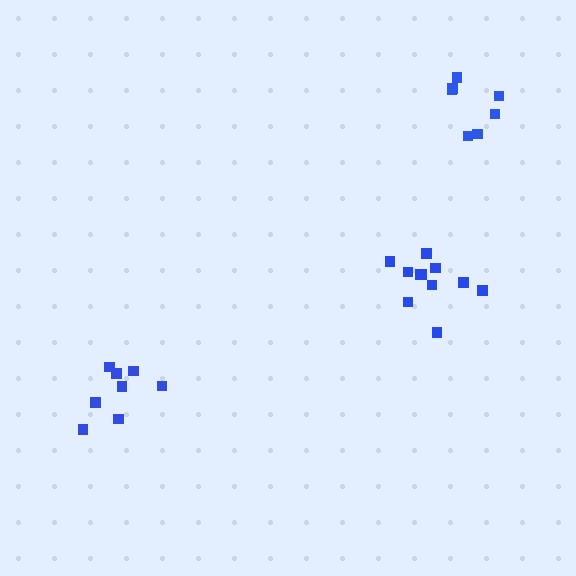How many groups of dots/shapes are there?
There are 3 groups.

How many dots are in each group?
Group 1: 11 dots, Group 2: 8 dots, Group 3: 7 dots (26 total).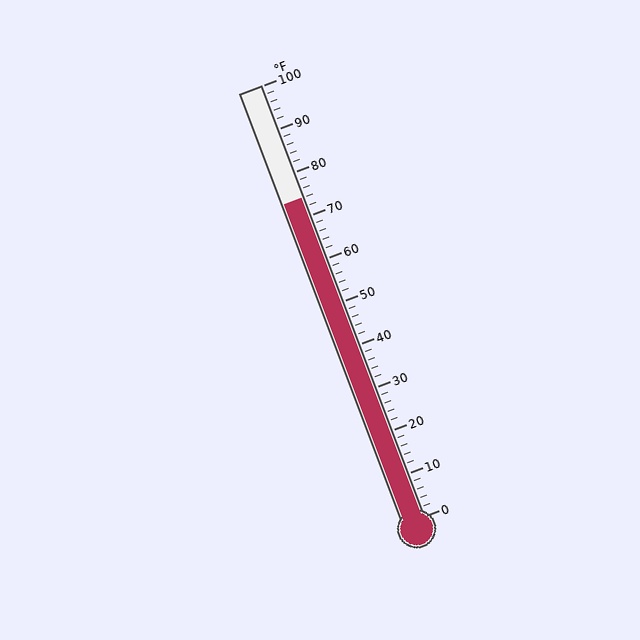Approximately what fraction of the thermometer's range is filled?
The thermometer is filled to approximately 75% of its range.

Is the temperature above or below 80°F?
The temperature is below 80°F.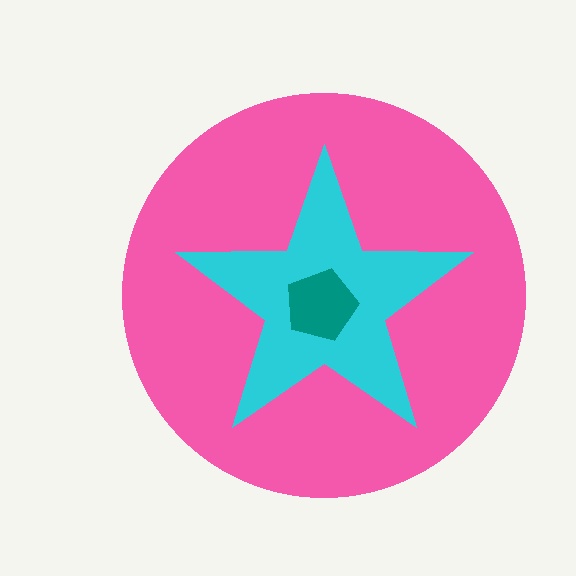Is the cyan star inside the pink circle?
Yes.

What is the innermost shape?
The teal pentagon.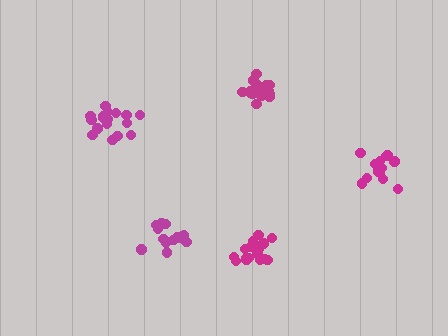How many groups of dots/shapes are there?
There are 5 groups.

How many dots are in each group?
Group 1: 16 dots, Group 2: 19 dots, Group 3: 17 dots, Group 4: 15 dots, Group 5: 14 dots (81 total).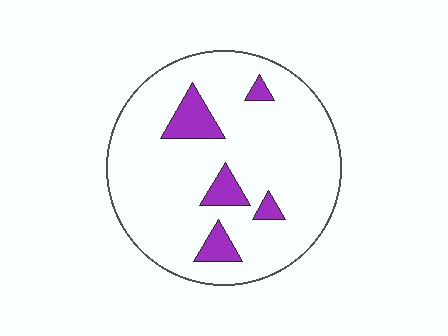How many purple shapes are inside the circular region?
5.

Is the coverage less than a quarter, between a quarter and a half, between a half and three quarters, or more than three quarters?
Less than a quarter.